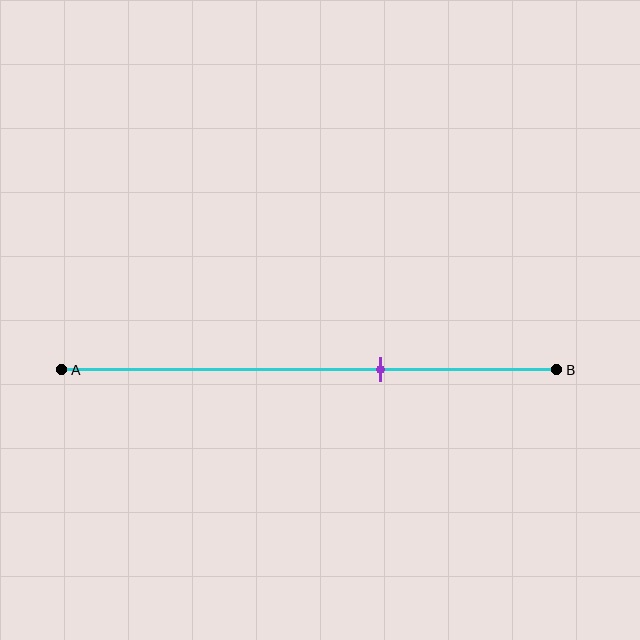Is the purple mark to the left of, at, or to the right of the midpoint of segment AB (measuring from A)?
The purple mark is to the right of the midpoint of segment AB.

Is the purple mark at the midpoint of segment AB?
No, the mark is at about 65% from A, not at the 50% midpoint.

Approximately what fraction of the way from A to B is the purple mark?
The purple mark is approximately 65% of the way from A to B.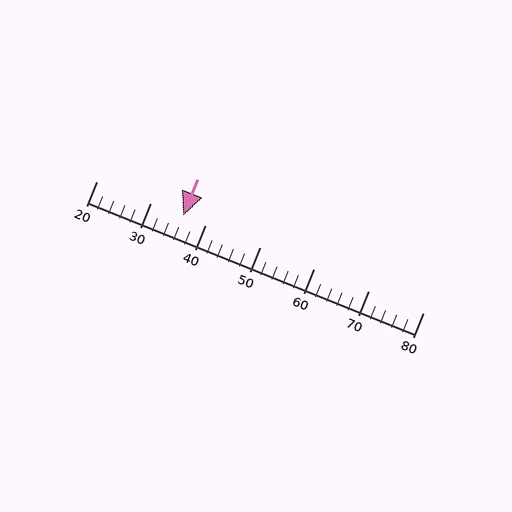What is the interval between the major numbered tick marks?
The major tick marks are spaced 10 units apart.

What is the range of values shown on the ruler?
The ruler shows values from 20 to 80.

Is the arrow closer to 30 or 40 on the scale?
The arrow is closer to 40.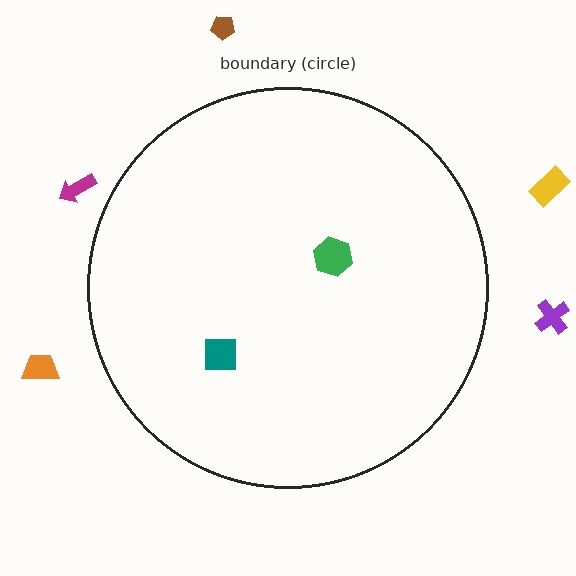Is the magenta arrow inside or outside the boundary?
Outside.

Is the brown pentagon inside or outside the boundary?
Outside.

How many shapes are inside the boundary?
2 inside, 5 outside.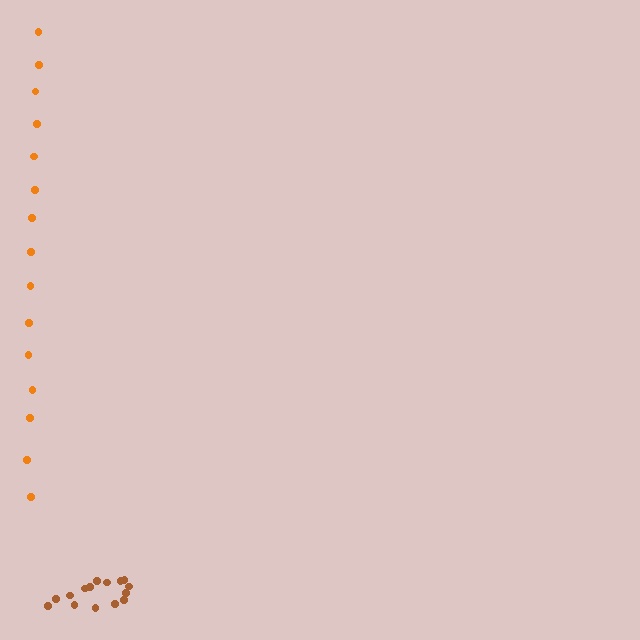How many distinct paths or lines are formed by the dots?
There are 2 distinct paths.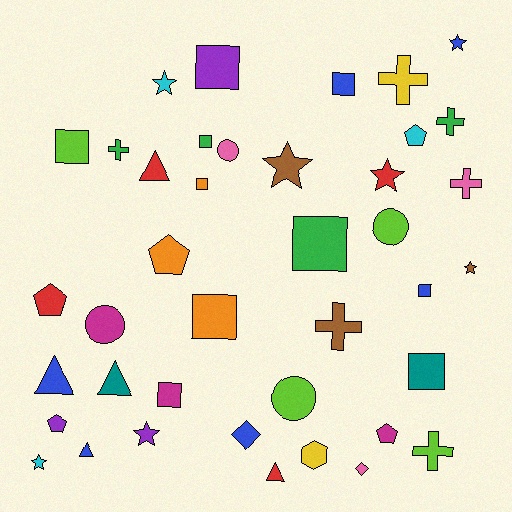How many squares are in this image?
There are 10 squares.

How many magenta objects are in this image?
There are 3 magenta objects.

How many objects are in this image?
There are 40 objects.